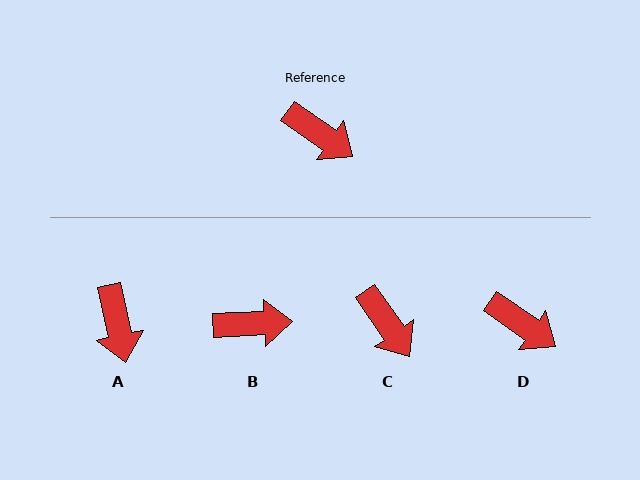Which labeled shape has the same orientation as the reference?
D.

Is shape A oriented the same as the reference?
No, it is off by about 43 degrees.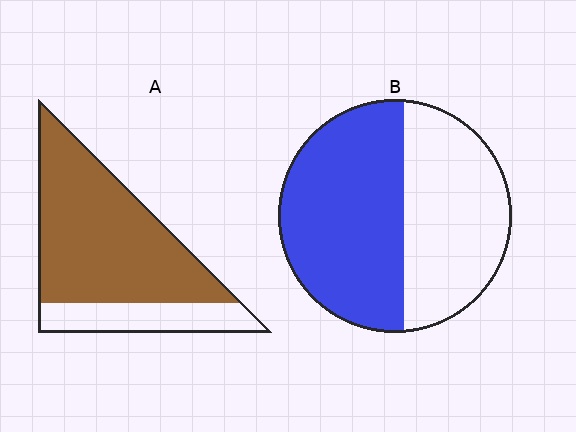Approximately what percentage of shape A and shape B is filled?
A is approximately 75% and B is approximately 55%.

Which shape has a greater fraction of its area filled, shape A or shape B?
Shape A.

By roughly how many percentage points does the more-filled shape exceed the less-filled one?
By roughly 20 percentage points (A over B).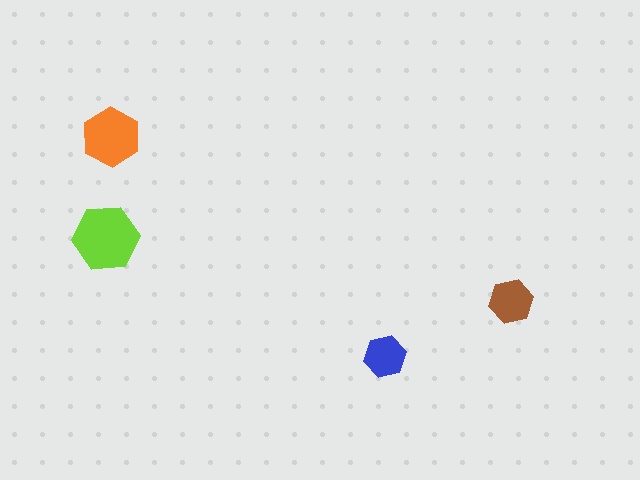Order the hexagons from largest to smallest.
the lime one, the orange one, the brown one, the blue one.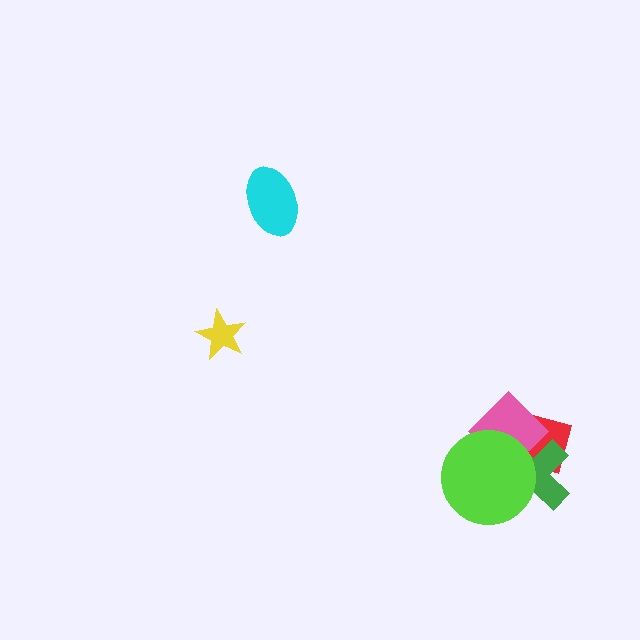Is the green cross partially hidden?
Yes, it is partially covered by another shape.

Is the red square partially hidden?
Yes, it is partially covered by another shape.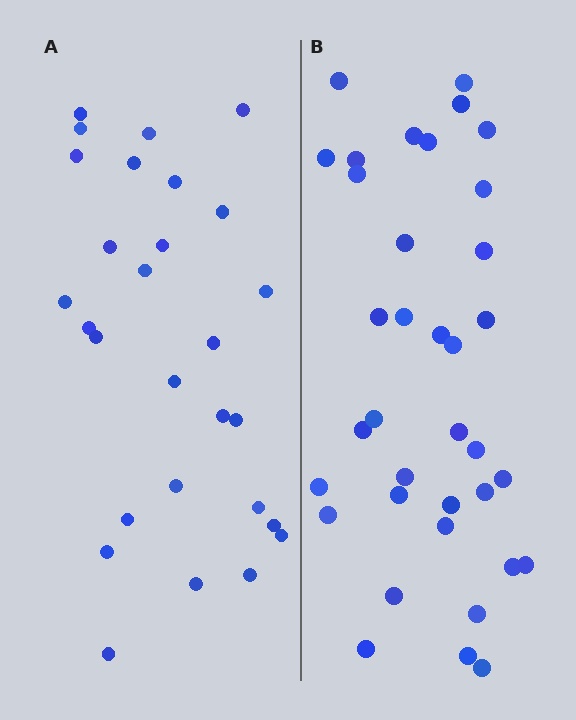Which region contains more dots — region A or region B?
Region B (the right region) has more dots.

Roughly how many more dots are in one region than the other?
Region B has roughly 8 or so more dots than region A.